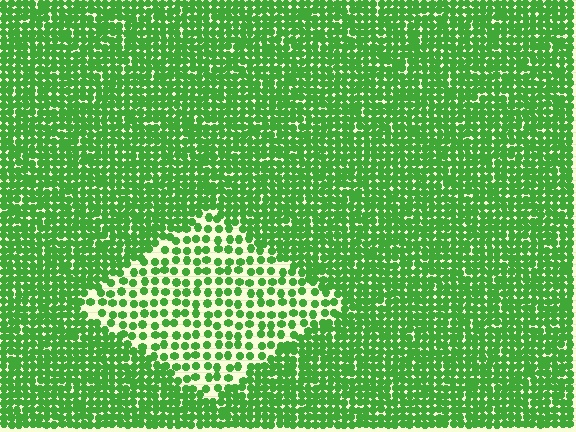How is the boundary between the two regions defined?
The boundary is defined by a change in element density (approximately 2.2x ratio). All elements are the same color, size, and shape.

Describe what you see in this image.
The image contains small green elements arranged at two different densities. A diamond-shaped region is visible where the elements are less densely packed than the surrounding area.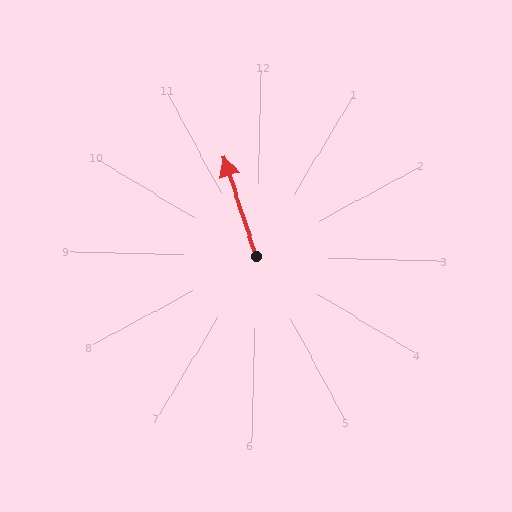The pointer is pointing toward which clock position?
Roughly 11 o'clock.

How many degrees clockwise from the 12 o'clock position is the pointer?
Approximately 341 degrees.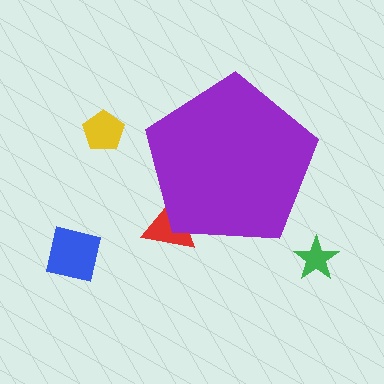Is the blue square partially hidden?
No, the blue square is fully visible.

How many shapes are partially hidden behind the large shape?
1 shape is partially hidden.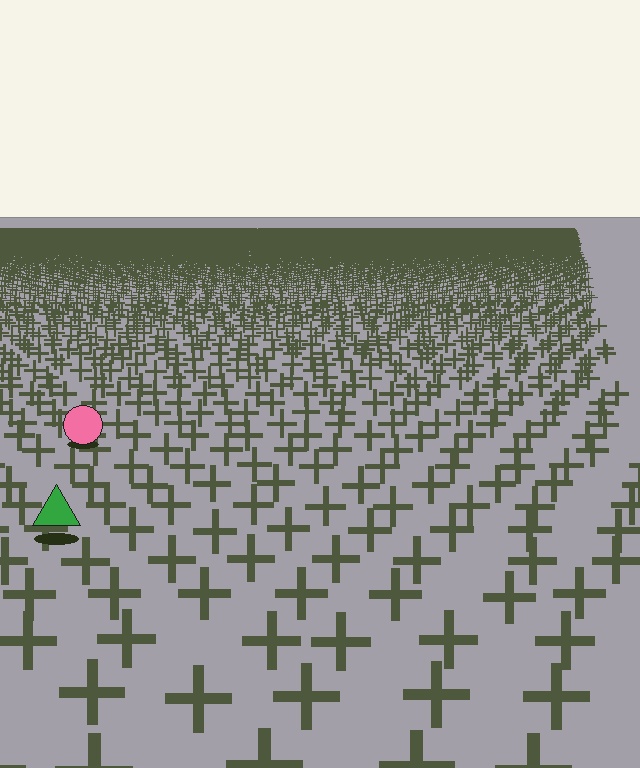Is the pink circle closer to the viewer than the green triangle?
No. The green triangle is closer — you can tell from the texture gradient: the ground texture is coarser near it.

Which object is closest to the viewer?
The green triangle is closest. The texture marks near it are larger and more spread out.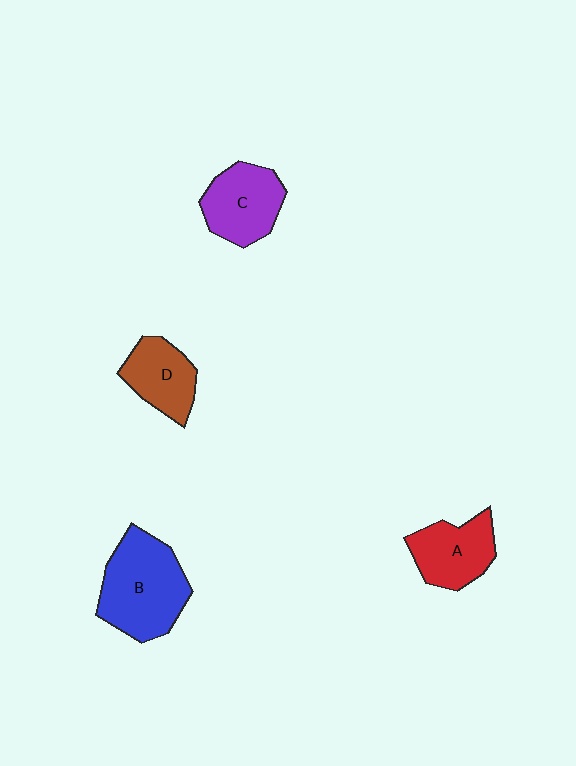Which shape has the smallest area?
Shape D (brown).